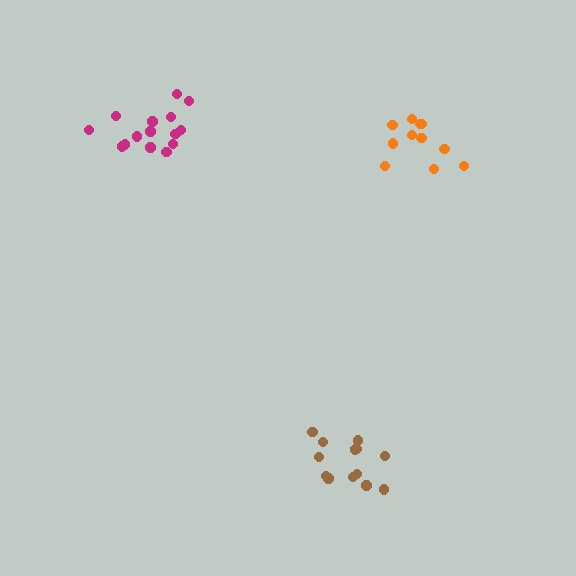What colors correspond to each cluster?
The clusters are colored: orange, magenta, brown.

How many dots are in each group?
Group 1: 11 dots, Group 2: 15 dots, Group 3: 13 dots (39 total).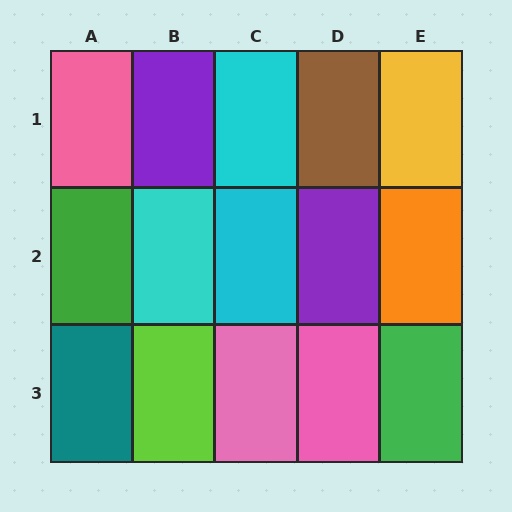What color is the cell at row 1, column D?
Brown.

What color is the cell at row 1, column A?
Pink.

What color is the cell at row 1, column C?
Cyan.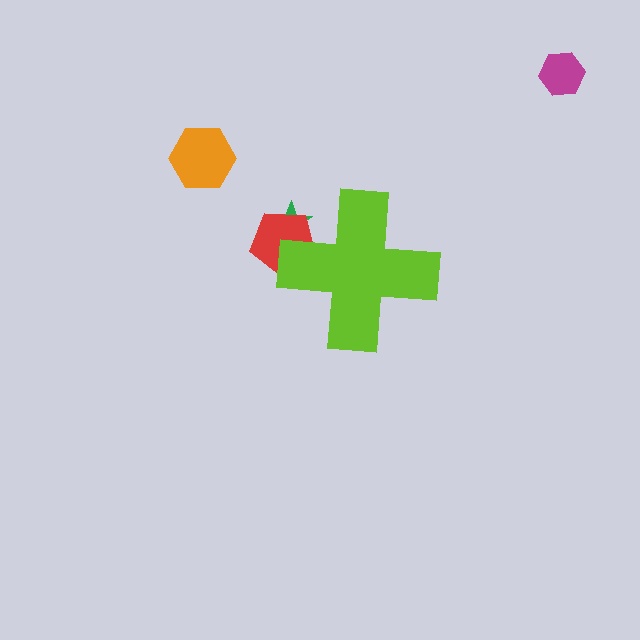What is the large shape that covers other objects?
A lime cross.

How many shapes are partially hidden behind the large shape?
2 shapes are partially hidden.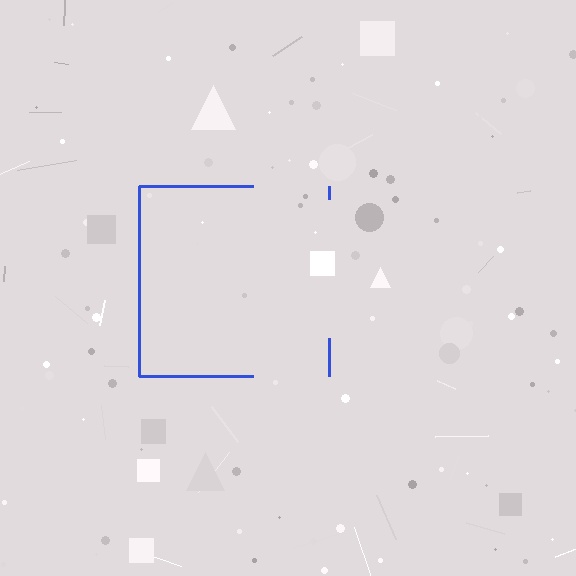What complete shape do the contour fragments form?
The contour fragments form a square.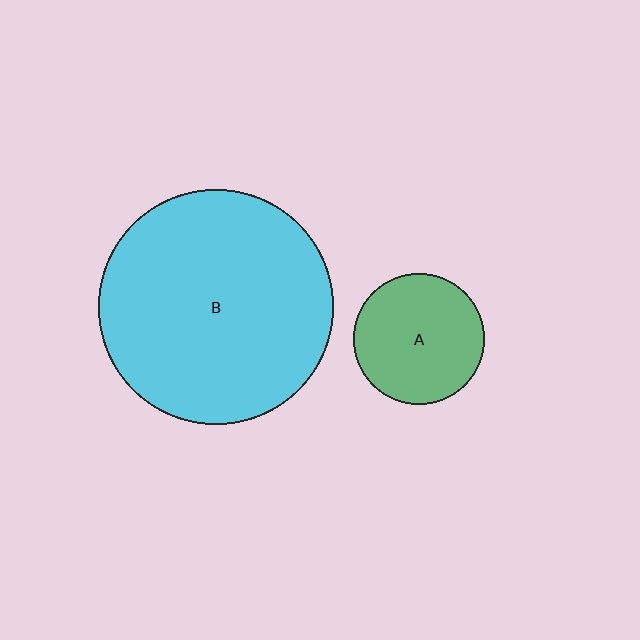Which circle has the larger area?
Circle B (cyan).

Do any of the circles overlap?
No, none of the circles overlap.